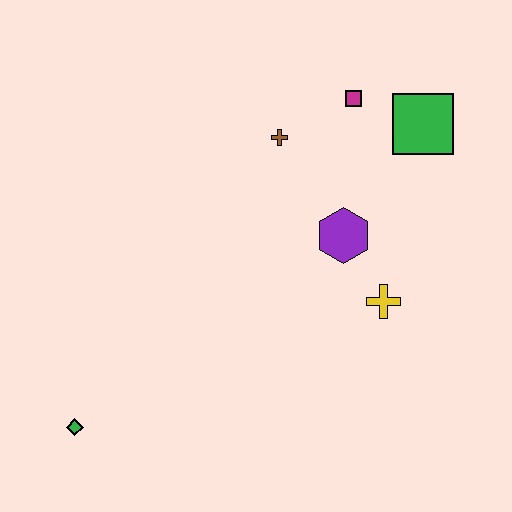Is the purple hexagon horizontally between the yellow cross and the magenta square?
No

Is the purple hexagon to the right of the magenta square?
No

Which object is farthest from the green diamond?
The green square is farthest from the green diamond.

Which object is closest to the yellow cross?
The purple hexagon is closest to the yellow cross.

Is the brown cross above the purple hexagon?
Yes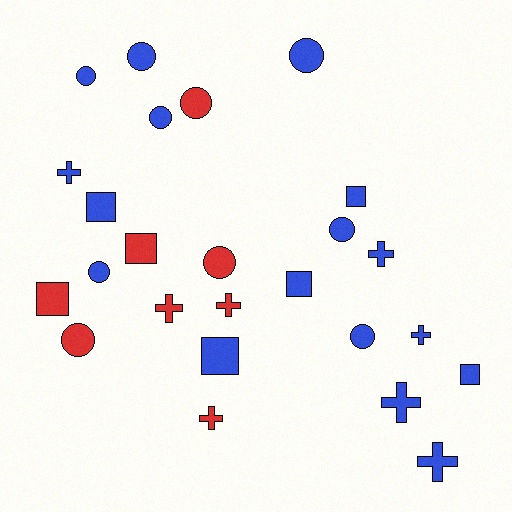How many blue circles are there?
There are 7 blue circles.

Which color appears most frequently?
Blue, with 17 objects.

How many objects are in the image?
There are 25 objects.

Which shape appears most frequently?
Circle, with 10 objects.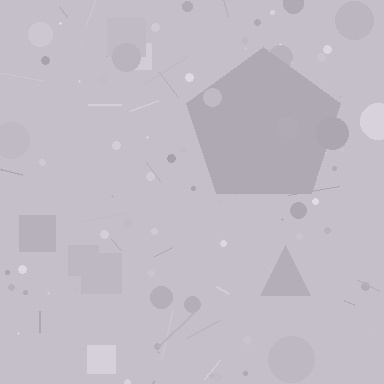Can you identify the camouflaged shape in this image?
The camouflaged shape is a pentagon.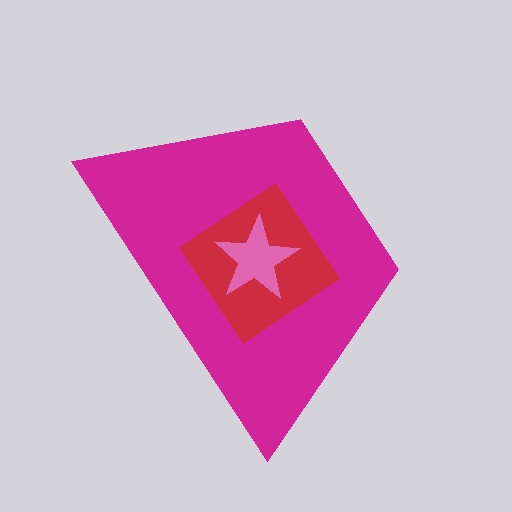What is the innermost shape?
The pink star.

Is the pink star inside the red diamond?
Yes.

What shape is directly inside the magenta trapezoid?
The red diamond.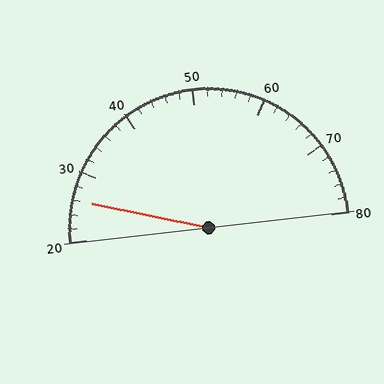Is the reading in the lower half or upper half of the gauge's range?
The reading is in the lower half of the range (20 to 80).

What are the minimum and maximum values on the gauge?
The gauge ranges from 20 to 80.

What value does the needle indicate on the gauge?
The needle indicates approximately 26.